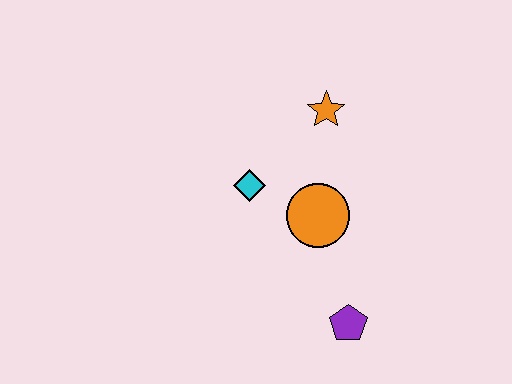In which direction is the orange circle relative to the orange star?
The orange circle is below the orange star.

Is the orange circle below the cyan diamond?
Yes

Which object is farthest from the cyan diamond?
The purple pentagon is farthest from the cyan diamond.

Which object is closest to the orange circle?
The cyan diamond is closest to the orange circle.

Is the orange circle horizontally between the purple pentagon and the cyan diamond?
Yes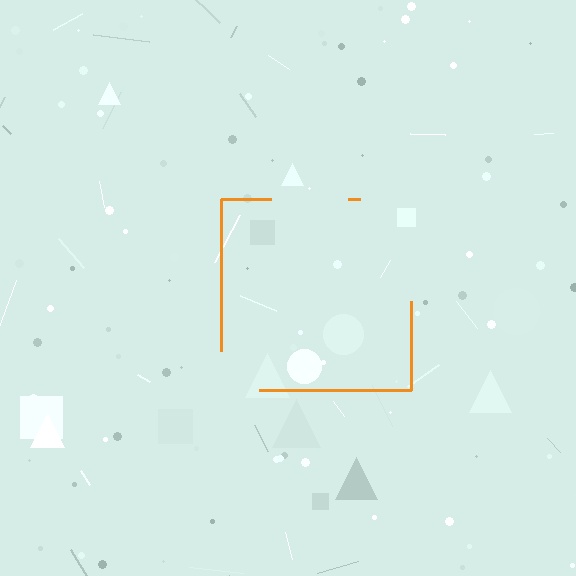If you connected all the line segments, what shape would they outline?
They would outline a square.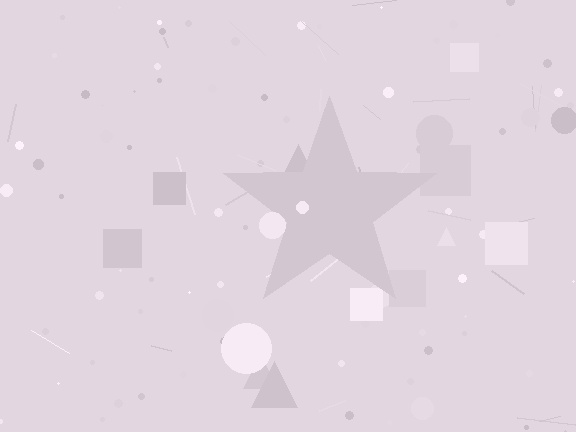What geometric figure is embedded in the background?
A star is embedded in the background.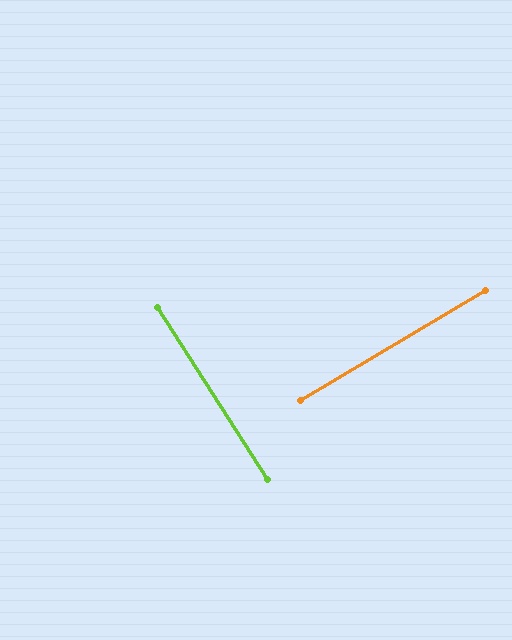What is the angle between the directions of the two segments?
Approximately 88 degrees.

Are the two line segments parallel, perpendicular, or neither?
Perpendicular — they meet at approximately 88°.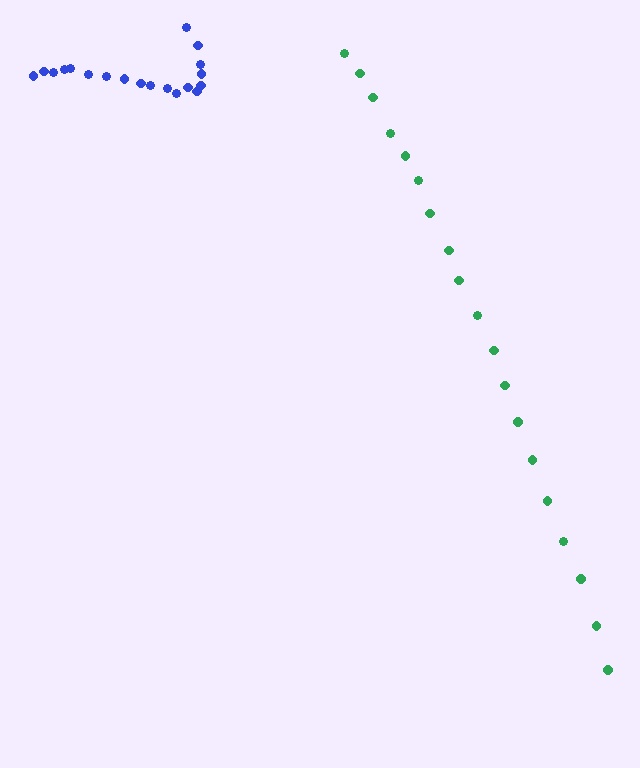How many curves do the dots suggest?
There are 2 distinct paths.